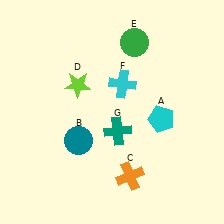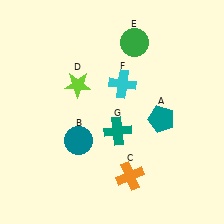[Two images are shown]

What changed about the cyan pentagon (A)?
In Image 1, A is cyan. In Image 2, it changed to teal.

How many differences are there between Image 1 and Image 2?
There is 1 difference between the two images.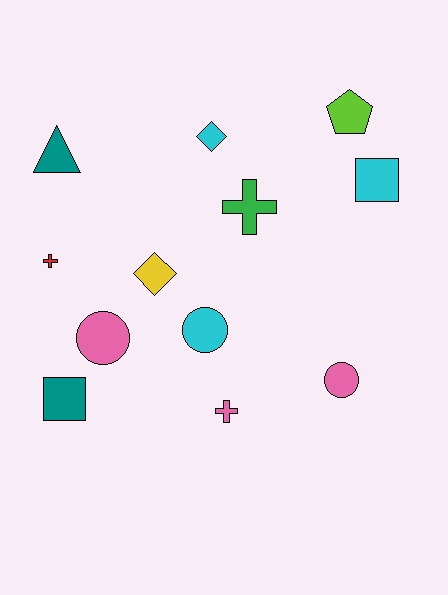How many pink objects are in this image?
There are 3 pink objects.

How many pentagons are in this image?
There is 1 pentagon.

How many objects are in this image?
There are 12 objects.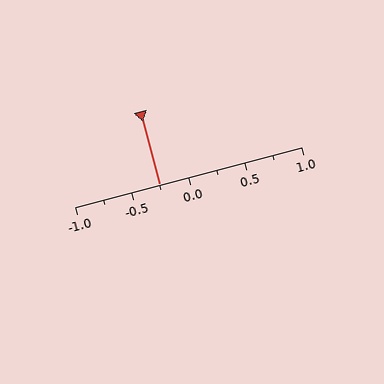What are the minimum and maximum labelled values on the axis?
The axis runs from -1.0 to 1.0.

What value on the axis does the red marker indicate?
The marker indicates approximately -0.25.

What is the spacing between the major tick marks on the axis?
The major ticks are spaced 0.5 apart.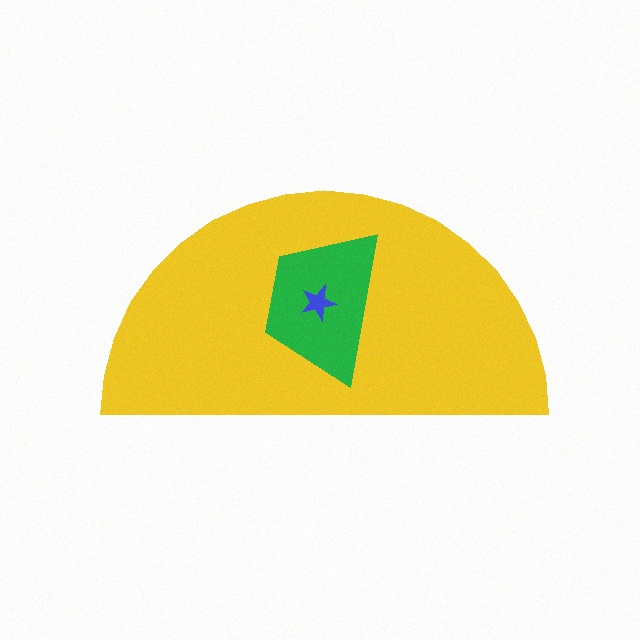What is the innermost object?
The blue star.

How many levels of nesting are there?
3.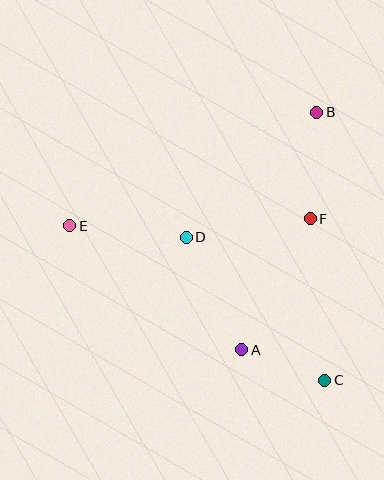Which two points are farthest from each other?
Points C and E are farthest from each other.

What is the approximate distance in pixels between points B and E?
The distance between B and E is approximately 272 pixels.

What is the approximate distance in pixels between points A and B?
The distance between A and B is approximately 249 pixels.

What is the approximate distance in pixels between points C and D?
The distance between C and D is approximately 199 pixels.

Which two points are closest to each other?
Points A and C are closest to each other.